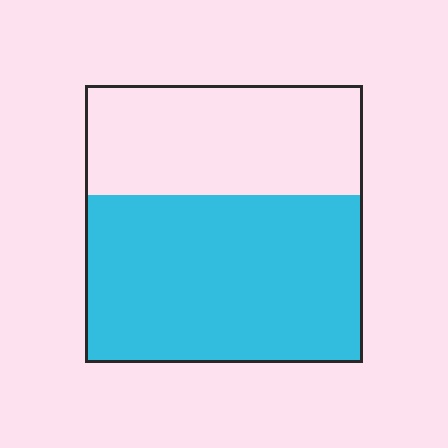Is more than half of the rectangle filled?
Yes.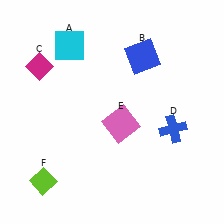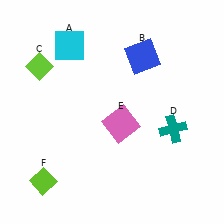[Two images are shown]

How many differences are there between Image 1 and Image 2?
There are 2 differences between the two images.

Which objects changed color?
C changed from magenta to lime. D changed from blue to teal.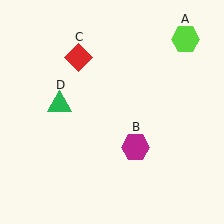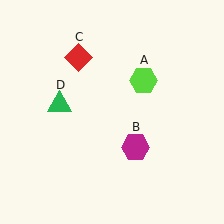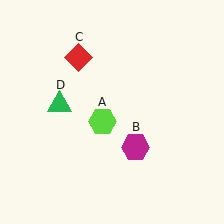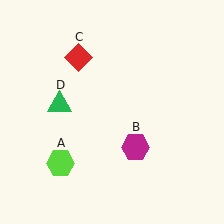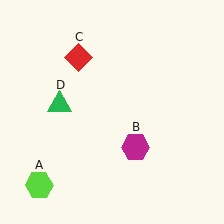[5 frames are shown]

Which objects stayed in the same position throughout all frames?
Magenta hexagon (object B) and red diamond (object C) and green triangle (object D) remained stationary.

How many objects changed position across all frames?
1 object changed position: lime hexagon (object A).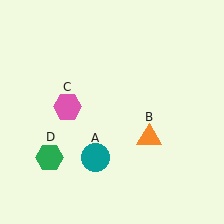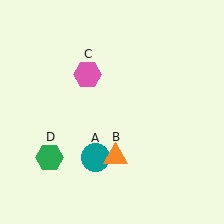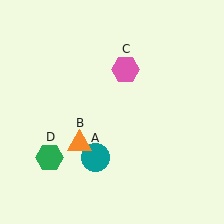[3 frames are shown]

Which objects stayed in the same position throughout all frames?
Teal circle (object A) and green hexagon (object D) remained stationary.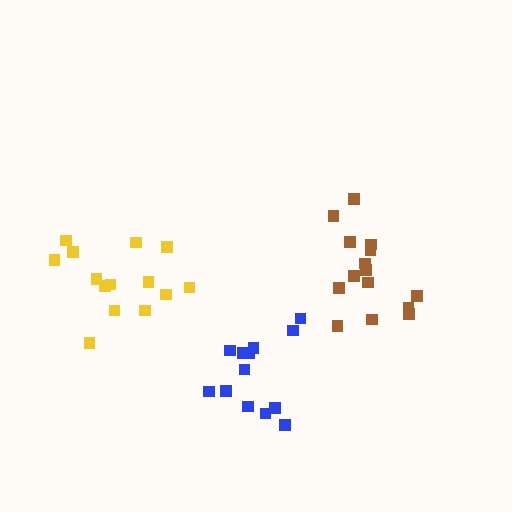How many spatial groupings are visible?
There are 3 spatial groupings.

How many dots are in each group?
Group 1: 13 dots, Group 2: 14 dots, Group 3: 15 dots (42 total).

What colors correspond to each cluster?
The clusters are colored: blue, yellow, brown.